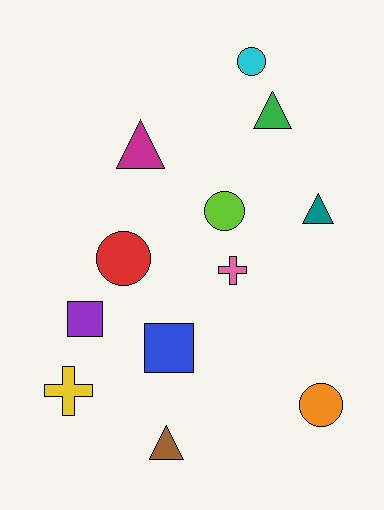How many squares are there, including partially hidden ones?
There are 2 squares.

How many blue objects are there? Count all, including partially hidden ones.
There is 1 blue object.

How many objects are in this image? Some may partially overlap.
There are 12 objects.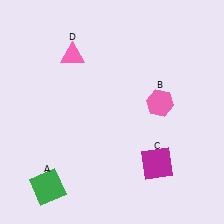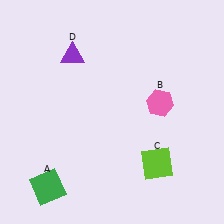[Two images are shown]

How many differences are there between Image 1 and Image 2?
There are 2 differences between the two images.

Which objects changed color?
C changed from magenta to lime. D changed from pink to purple.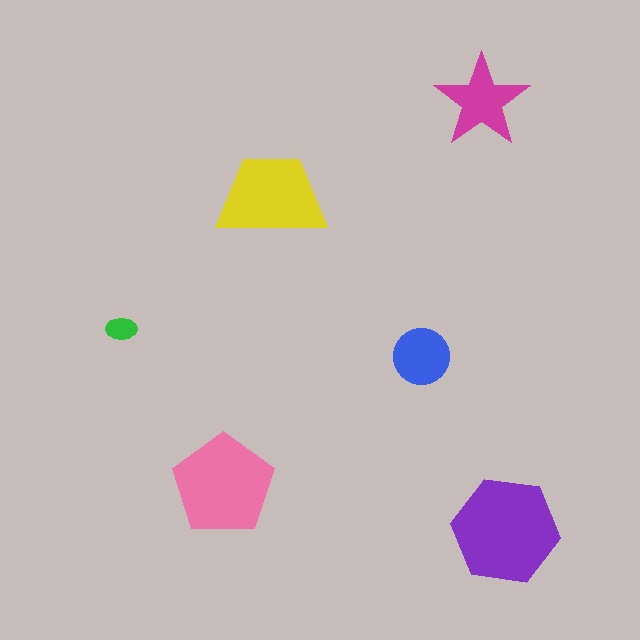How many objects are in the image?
There are 6 objects in the image.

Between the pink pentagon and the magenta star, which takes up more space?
The pink pentagon.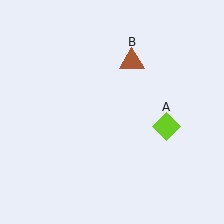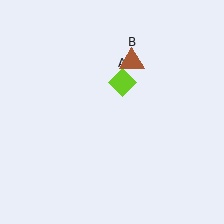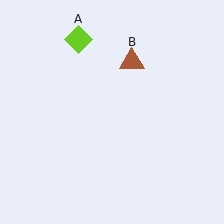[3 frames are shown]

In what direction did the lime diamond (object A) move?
The lime diamond (object A) moved up and to the left.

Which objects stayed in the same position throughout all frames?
Brown triangle (object B) remained stationary.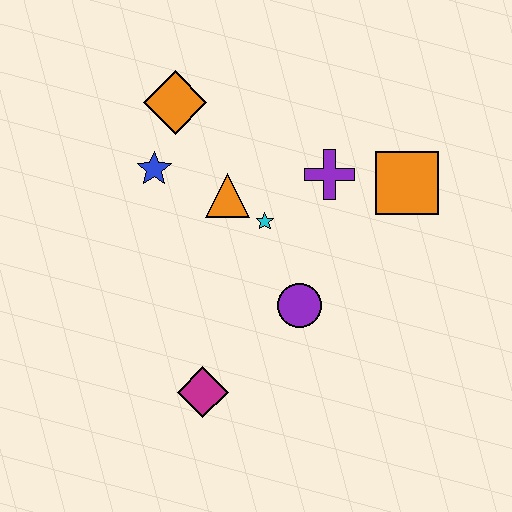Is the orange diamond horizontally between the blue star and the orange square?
Yes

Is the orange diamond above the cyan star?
Yes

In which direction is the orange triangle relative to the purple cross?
The orange triangle is to the left of the purple cross.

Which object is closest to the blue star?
The orange diamond is closest to the blue star.